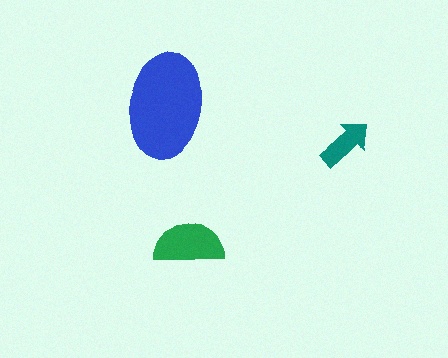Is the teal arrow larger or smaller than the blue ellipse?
Smaller.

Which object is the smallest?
The teal arrow.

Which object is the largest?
The blue ellipse.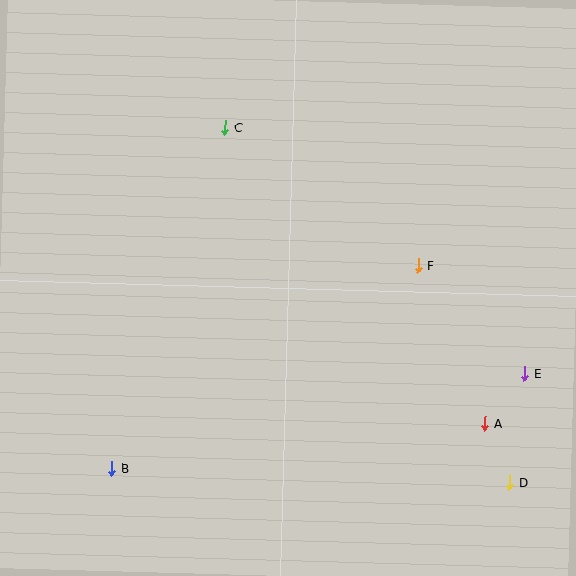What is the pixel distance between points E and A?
The distance between E and A is 64 pixels.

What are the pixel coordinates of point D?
Point D is at (509, 482).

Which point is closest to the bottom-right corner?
Point D is closest to the bottom-right corner.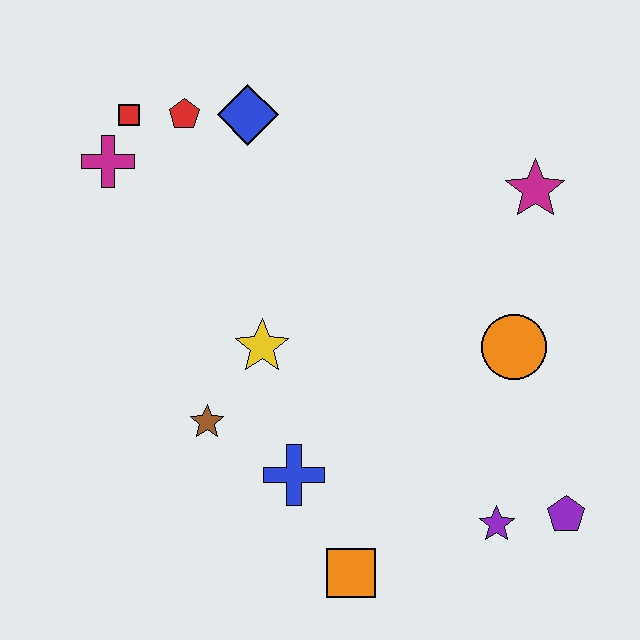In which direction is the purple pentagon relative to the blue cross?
The purple pentagon is to the right of the blue cross.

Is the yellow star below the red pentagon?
Yes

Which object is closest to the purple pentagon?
The purple star is closest to the purple pentagon.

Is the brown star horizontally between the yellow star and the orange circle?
No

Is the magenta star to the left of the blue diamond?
No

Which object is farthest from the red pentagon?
The purple pentagon is farthest from the red pentagon.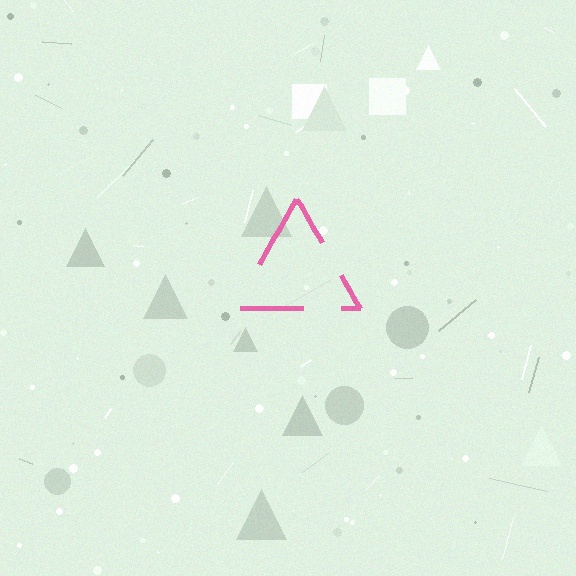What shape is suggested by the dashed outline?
The dashed outline suggests a triangle.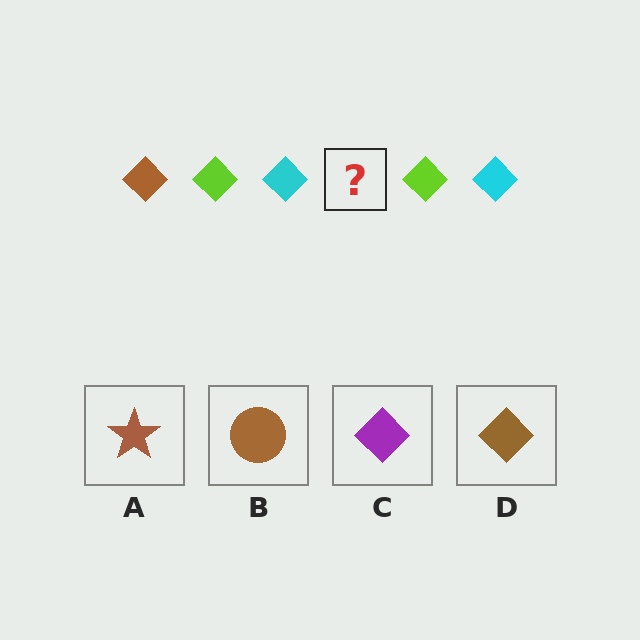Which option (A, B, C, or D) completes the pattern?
D.